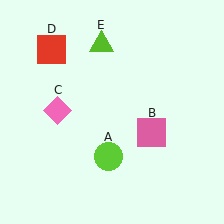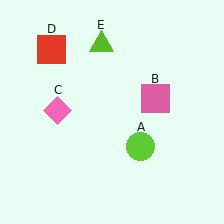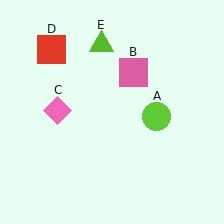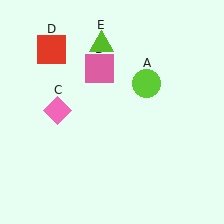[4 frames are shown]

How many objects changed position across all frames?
2 objects changed position: lime circle (object A), pink square (object B).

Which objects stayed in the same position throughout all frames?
Pink diamond (object C) and red square (object D) and lime triangle (object E) remained stationary.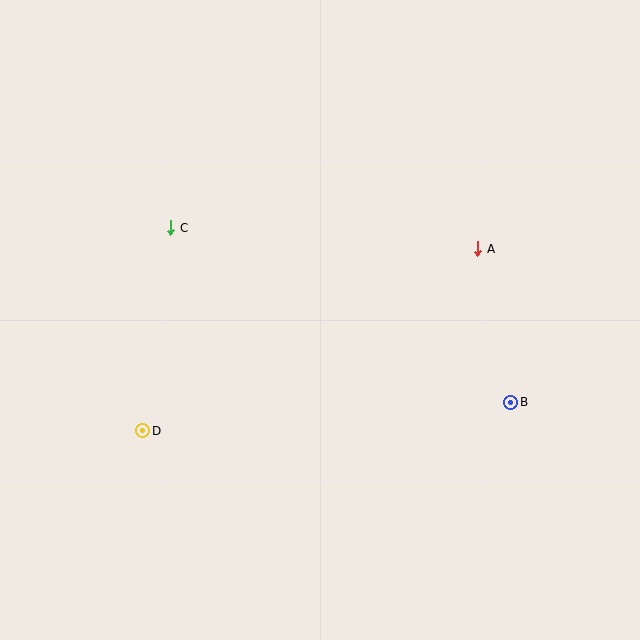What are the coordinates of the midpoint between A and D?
The midpoint between A and D is at (310, 340).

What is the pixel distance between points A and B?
The distance between A and B is 157 pixels.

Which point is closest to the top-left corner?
Point C is closest to the top-left corner.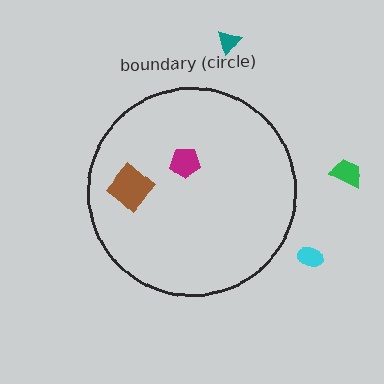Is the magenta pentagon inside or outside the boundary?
Inside.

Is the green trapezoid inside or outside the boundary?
Outside.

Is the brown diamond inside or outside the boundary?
Inside.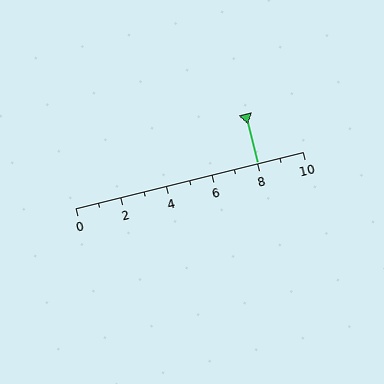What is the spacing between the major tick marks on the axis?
The major ticks are spaced 2 apart.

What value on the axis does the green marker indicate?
The marker indicates approximately 8.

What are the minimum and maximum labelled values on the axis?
The axis runs from 0 to 10.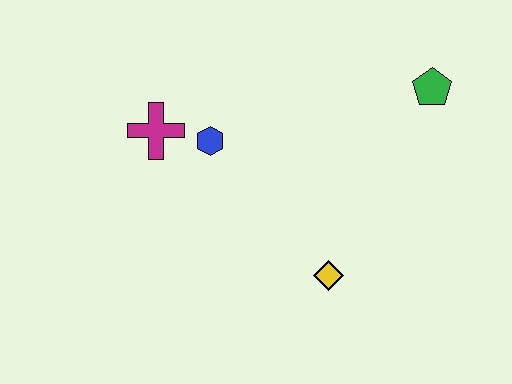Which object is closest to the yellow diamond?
The blue hexagon is closest to the yellow diamond.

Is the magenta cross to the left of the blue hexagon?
Yes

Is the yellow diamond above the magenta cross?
No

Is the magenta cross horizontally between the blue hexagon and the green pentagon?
No